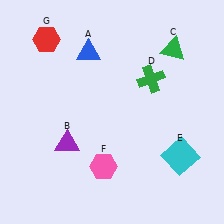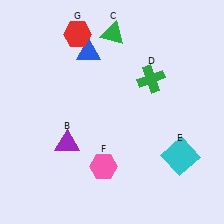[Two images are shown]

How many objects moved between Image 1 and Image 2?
2 objects moved between the two images.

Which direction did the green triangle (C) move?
The green triangle (C) moved left.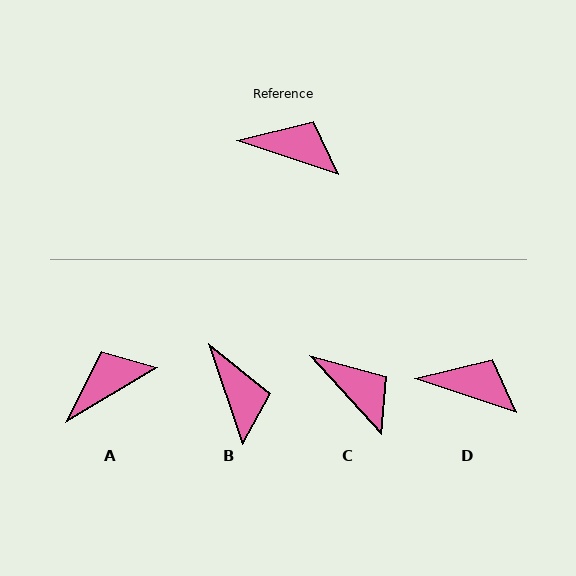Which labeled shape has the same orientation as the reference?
D.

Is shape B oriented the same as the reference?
No, it is off by about 53 degrees.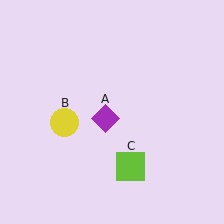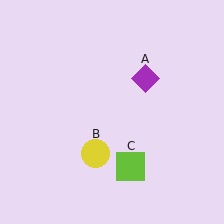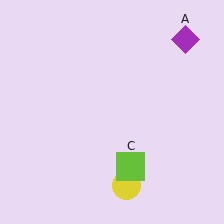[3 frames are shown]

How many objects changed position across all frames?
2 objects changed position: purple diamond (object A), yellow circle (object B).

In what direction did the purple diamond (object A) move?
The purple diamond (object A) moved up and to the right.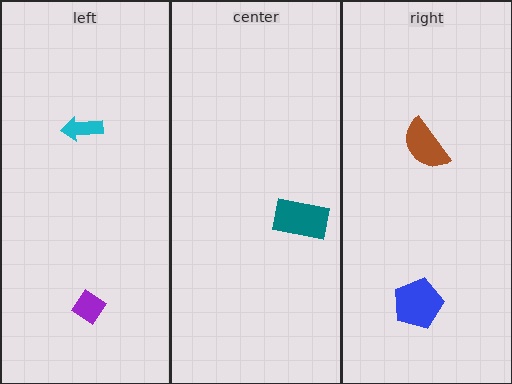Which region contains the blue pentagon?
The right region.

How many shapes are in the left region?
2.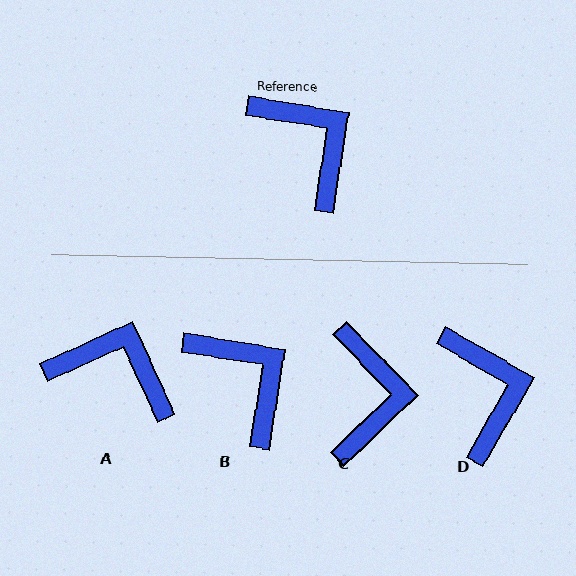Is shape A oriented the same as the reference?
No, it is off by about 34 degrees.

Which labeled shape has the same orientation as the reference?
B.